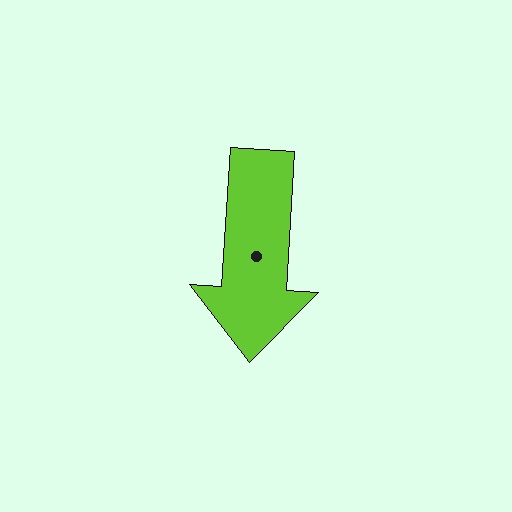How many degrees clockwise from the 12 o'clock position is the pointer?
Approximately 184 degrees.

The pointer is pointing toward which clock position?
Roughly 6 o'clock.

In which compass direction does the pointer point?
South.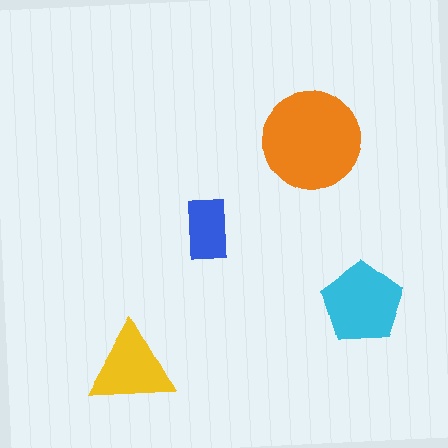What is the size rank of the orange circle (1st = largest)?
1st.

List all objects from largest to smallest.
The orange circle, the cyan pentagon, the yellow triangle, the blue rectangle.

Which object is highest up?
The orange circle is topmost.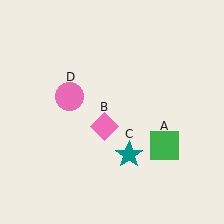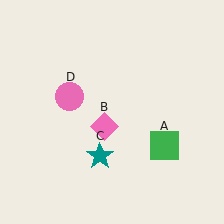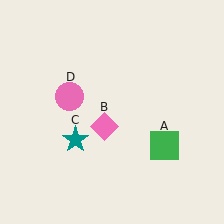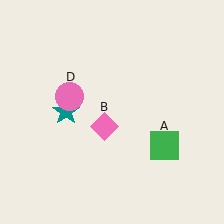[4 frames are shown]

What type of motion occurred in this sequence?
The teal star (object C) rotated clockwise around the center of the scene.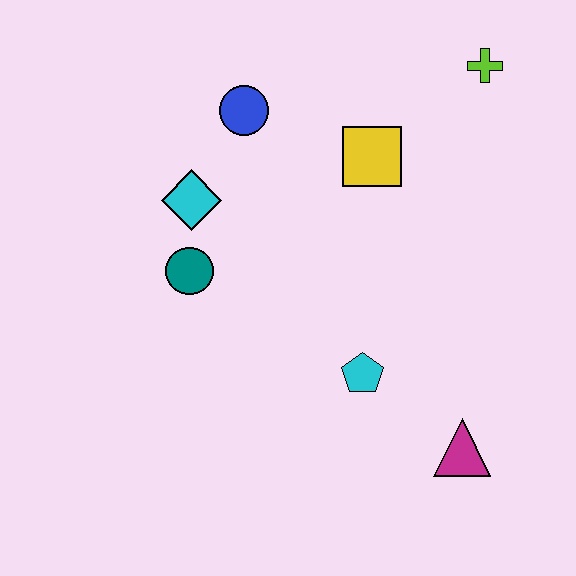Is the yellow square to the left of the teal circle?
No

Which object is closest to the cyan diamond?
The teal circle is closest to the cyan diamond.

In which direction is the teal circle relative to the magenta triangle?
The teal circle is to the left of the magenta triangle.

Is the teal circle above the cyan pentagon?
Yes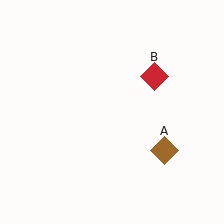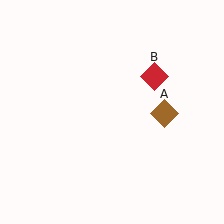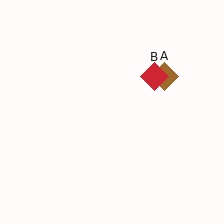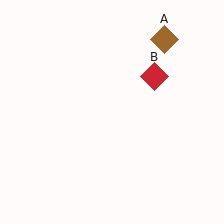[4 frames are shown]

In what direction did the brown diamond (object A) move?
The brown diamond (object A) moved up.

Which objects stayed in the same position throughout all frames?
Red diamond (object B) remained stationary.